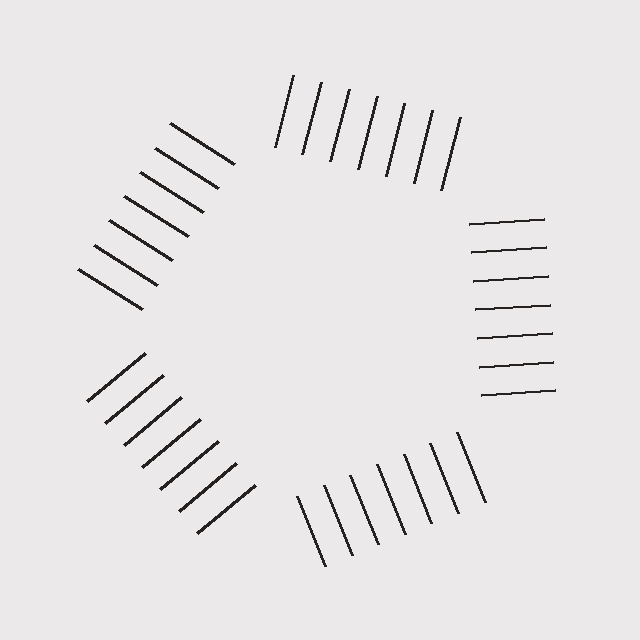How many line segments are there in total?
35 — 7 along each of the 5 edges.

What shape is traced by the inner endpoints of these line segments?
An illusory pentagon — the line segments terminate on its edges but no continuous stroke is drawn.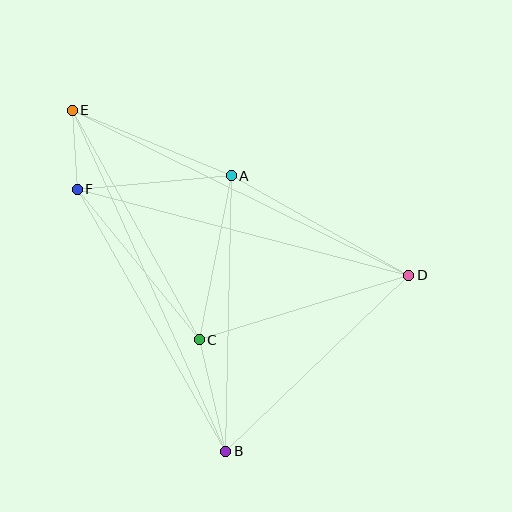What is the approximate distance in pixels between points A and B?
The distance between A and B is approximately 276 pixels.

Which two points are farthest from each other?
Points D and E are farthest from each other.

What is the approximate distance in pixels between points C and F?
The distance between C and F is approximately 194 pixels.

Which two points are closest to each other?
Points E and F are closest to each other.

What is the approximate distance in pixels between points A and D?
The distance between A and D is approximately 203 pixels.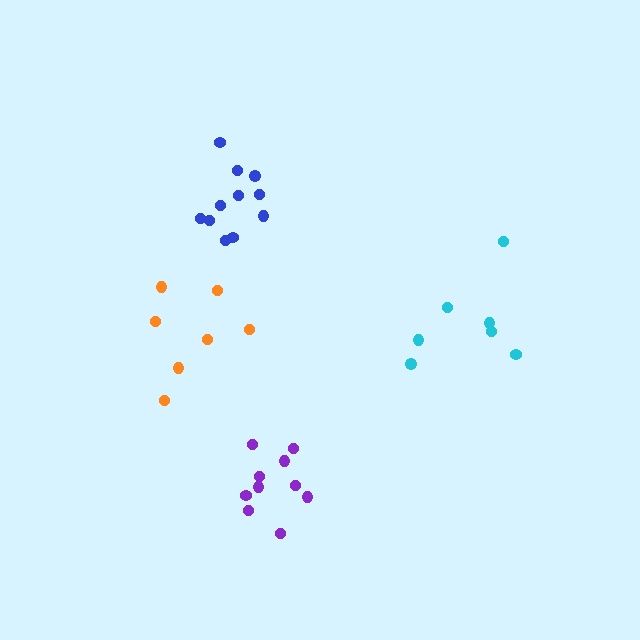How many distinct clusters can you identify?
There are 4 distinct clusters.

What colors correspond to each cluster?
The clusters are colored: blue, cyan, purple, orange.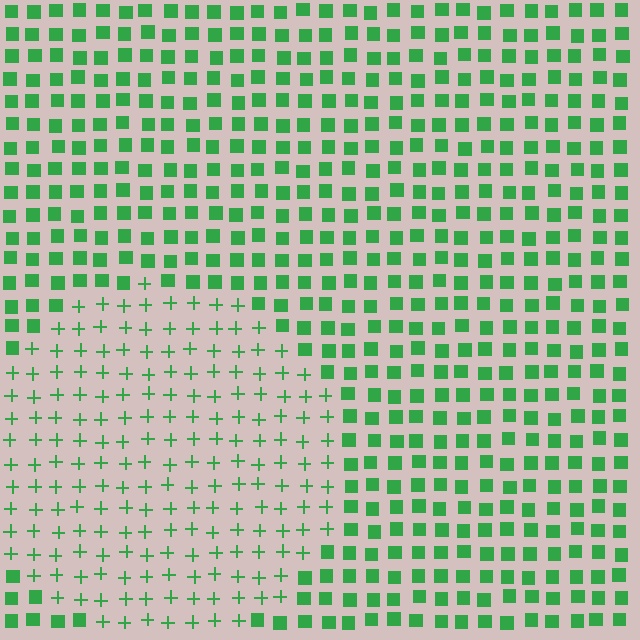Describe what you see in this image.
The image is filled with small green elements arranged in a uniform grid. A circle-shaped region contains plus signs, while the surrounding area contains squares. The boundary is defined purely by the change in element shape.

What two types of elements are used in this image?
The image uses plus signs inside the circle region and squares outside it.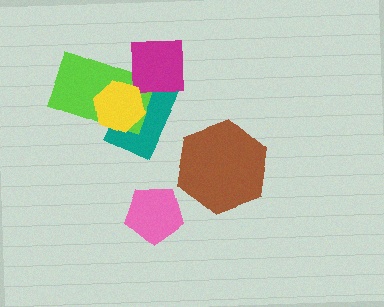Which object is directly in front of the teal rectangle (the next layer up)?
The lime rectangle is directly in front of the teal rectangle.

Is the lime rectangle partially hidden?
Yes, it is partially covered by another shape.